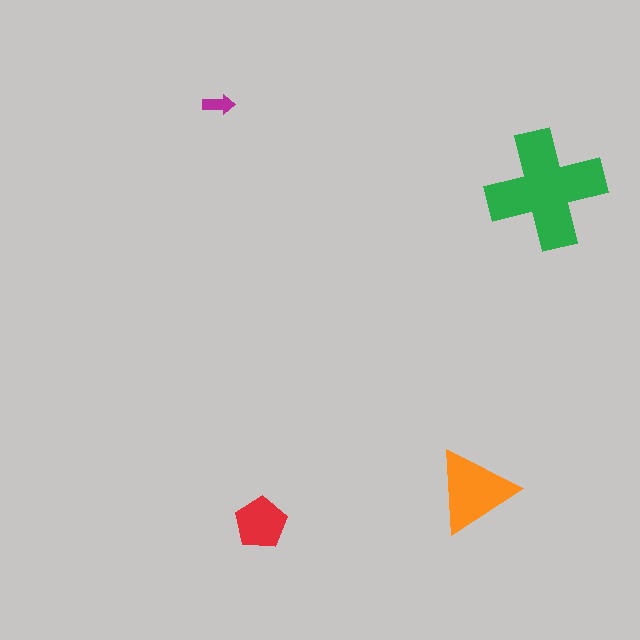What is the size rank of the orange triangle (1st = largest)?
2nd.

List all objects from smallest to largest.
The magenta arrow, the red pentagon, the orange triangle, the green cross.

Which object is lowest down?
The red pentagon is bottommost.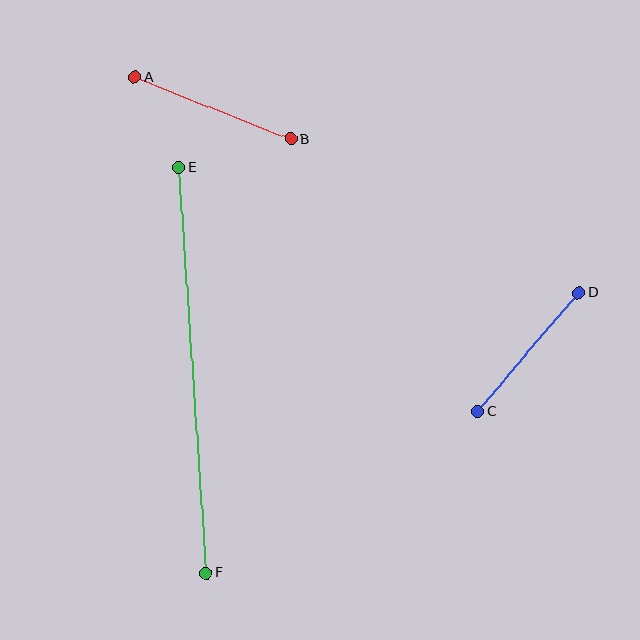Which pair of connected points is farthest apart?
Points E and F are farthest apart.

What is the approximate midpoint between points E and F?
The midpoint is at approximately (192, 370) pixels.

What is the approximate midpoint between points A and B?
The midpoint is at approximately (213, 108) pixels.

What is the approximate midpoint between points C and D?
The midpoint is at approximately (528, 352) pixels.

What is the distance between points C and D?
The distance is approximately 155 pixels.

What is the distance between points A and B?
The distance is approximately 168 pixels.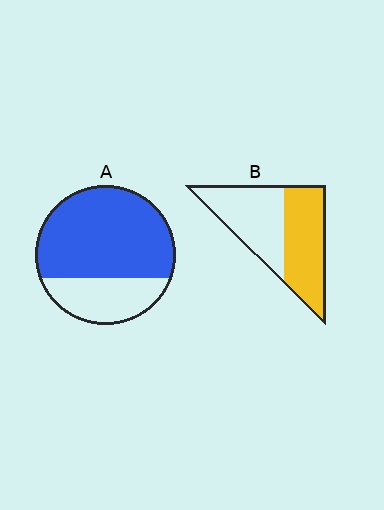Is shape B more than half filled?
Roughly half.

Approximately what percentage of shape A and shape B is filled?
A is approximately 70% and B is approximately 50%.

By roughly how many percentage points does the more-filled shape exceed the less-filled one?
By roughly 20 percentage points (A over B).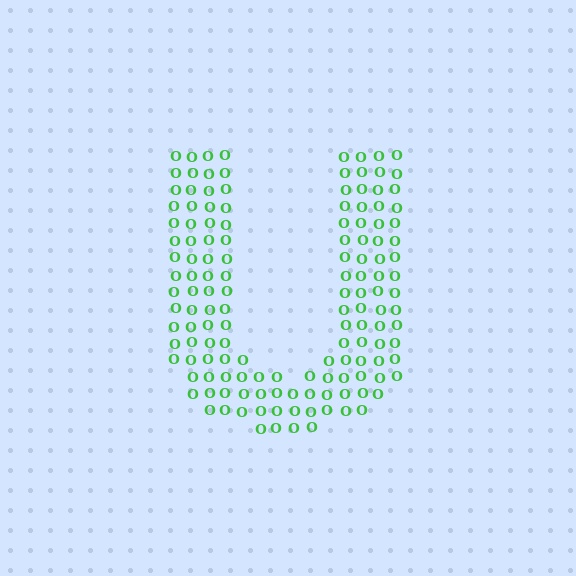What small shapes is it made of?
It is made of small letter O's.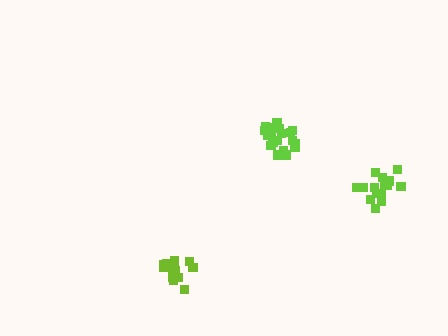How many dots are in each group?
Group 1: 19 dots, Group 2: 15 dots, Group 3: 17 dots (51 total).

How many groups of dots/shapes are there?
There are 3 groups.